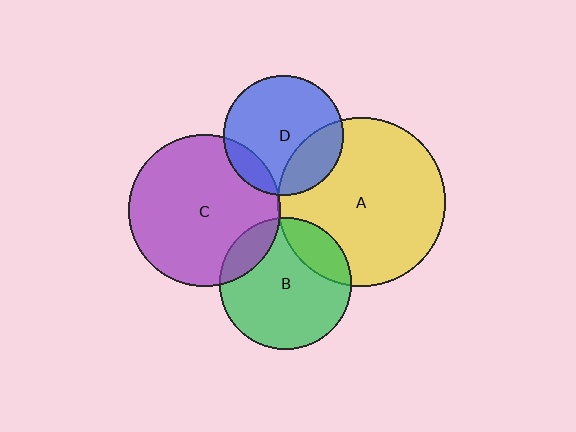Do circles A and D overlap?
Yes.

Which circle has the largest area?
Circle A (yellow).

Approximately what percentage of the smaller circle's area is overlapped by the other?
Approximately 25%.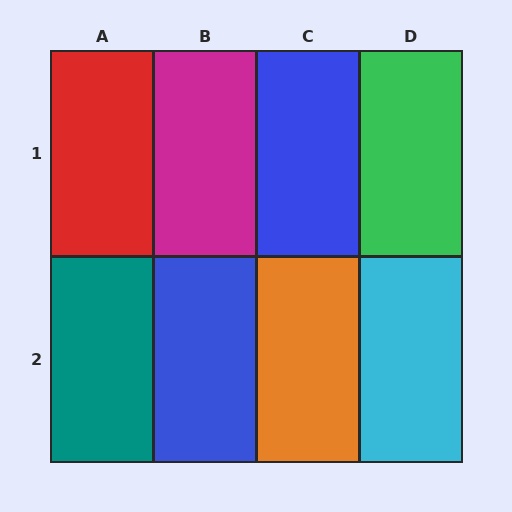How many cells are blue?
2 cells are blue.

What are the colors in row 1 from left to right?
Red, magenta, blue, green.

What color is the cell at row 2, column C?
Orange.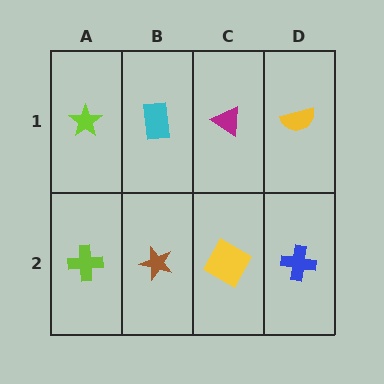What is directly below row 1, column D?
A blue cross.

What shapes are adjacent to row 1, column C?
A yellow square (row 2, column C), a cyan rectangle (row 1, column B), a yellow semicircle (row 1, column D).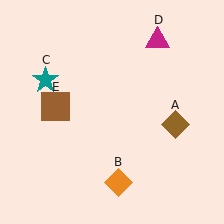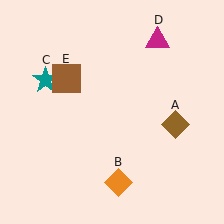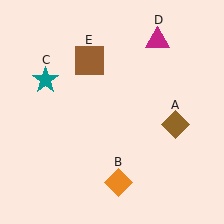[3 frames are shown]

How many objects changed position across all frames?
1 object changed position: brown square (object E).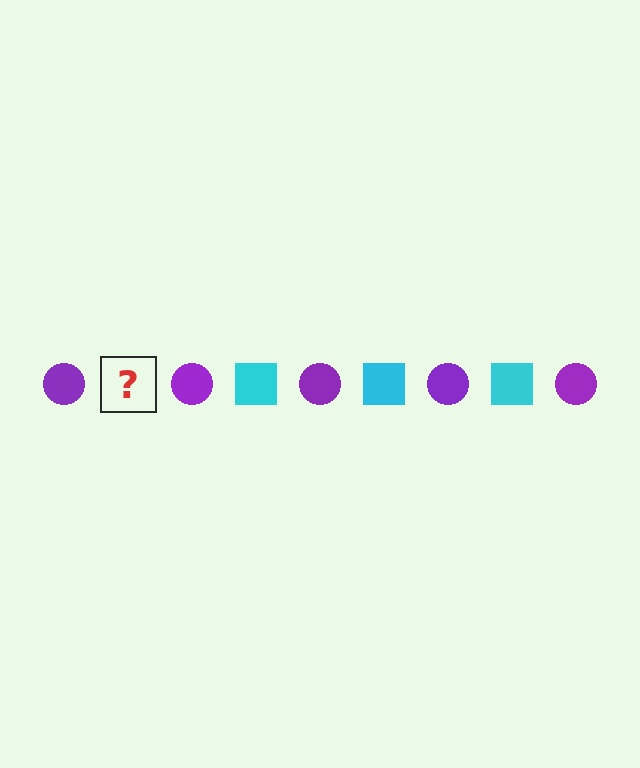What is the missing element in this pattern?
The missing element is a cyan square.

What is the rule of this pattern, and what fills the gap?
The rule is that the pattern alternates between purple circle and cyan square. The gap should be filled with a cyan square.